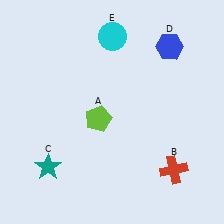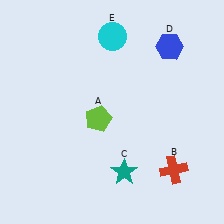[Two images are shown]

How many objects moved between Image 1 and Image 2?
1 object moved between the two images.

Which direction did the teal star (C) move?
The teal star (C) moved right.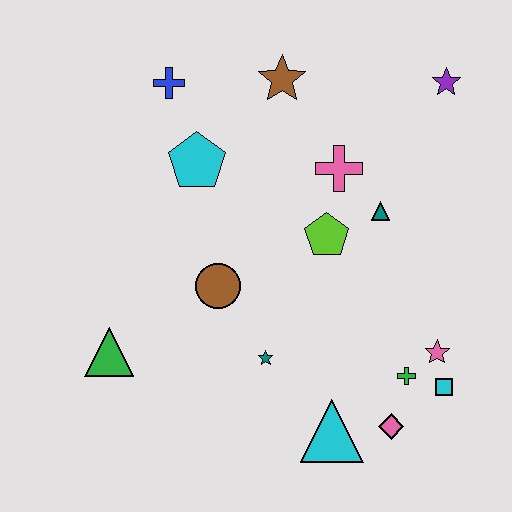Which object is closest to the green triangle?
The brown circle is closest to the green triangle.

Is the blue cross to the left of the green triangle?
No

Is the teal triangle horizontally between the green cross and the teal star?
Yes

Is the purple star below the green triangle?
No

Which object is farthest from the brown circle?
The purple star is farthest from the brown circle.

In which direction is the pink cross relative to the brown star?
The pink cross is below the brown star.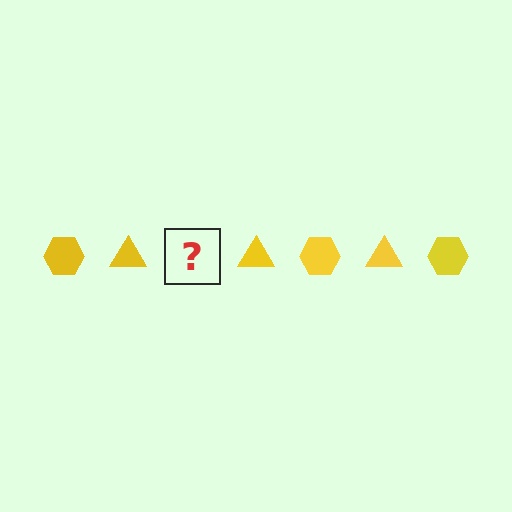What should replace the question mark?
The question mark should be replaced with a yellow hexagon.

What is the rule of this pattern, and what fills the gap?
The rule is that the pattern cycles through hexagon, triangle shapes in yellow. The gap should be filled with a yellow hexagon.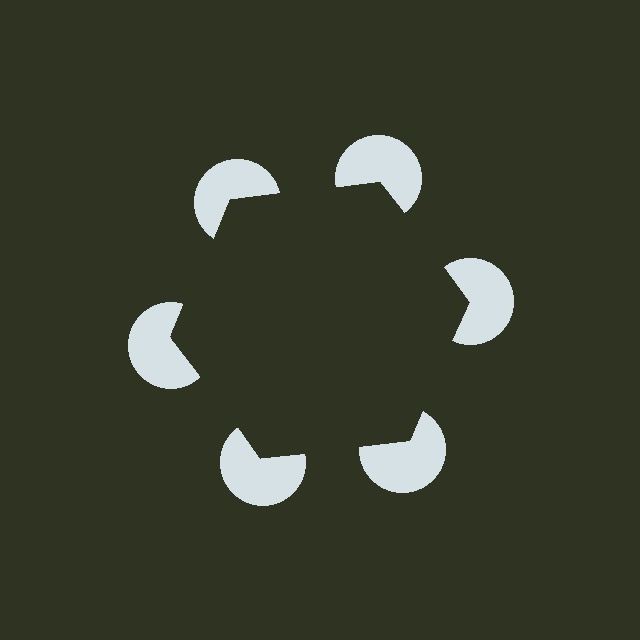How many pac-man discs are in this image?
There are 6 — one at each vertex of the illusory hexagon.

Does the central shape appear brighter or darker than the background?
It typically appears slightly darker than the background, even though no actual brightness change is drawn.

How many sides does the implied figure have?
6 sides.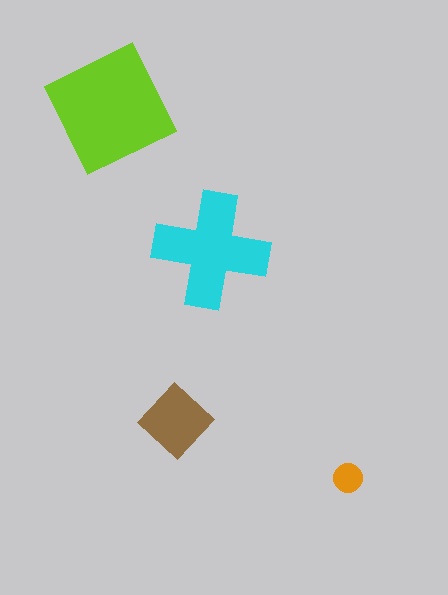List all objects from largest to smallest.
The lime square, the cyan cross, the brown diamond, the orange circle.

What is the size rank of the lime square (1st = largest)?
1st.